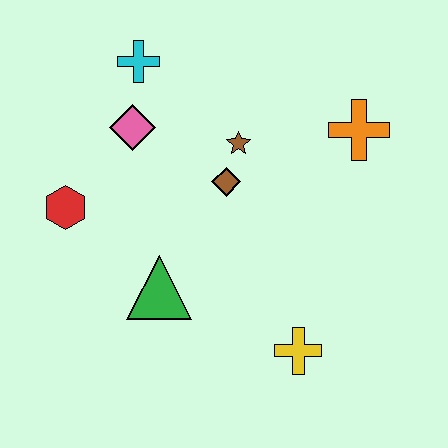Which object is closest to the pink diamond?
The cyan cross is closest to the pink diamond.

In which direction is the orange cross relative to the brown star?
The orange cross is to the right of the brown star.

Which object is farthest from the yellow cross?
The cyan cross is farthest from the yellow cross.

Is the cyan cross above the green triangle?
Yes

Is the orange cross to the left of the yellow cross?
No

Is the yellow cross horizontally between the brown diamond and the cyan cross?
No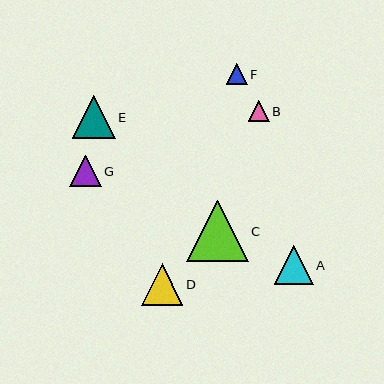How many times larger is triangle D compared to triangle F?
Triangle D is approximately 2.0 times the size of triangle F.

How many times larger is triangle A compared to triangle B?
Triangle A is approximately 1.9 times the size of triangle B.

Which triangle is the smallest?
Triangle B is the smallest with a size of approximately 21 pixels.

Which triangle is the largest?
Triangle C is the largest with a size of approximately 61 pixels.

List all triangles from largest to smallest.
From largest to smallest: C, E, D, A, G, F, B.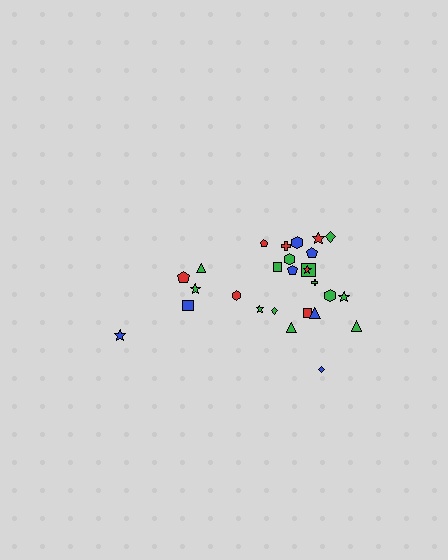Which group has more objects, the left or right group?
The right group.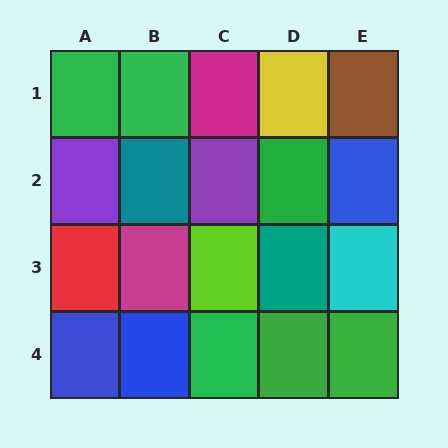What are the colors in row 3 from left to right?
Red, magenta, lime, teal, cyan.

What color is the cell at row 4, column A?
Blue.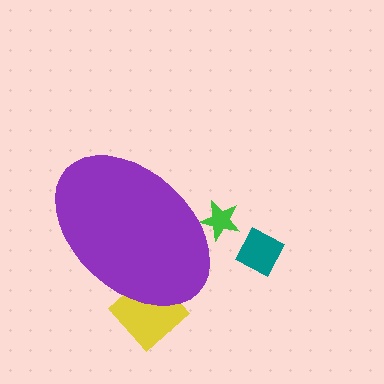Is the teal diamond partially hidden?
No, the teal diamond is fully visible.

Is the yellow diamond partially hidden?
Yes, the yellow diamond is partially hidden behind the purple ellipse.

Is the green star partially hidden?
Yes, the green star is partially hidden behind the purple ellipse.